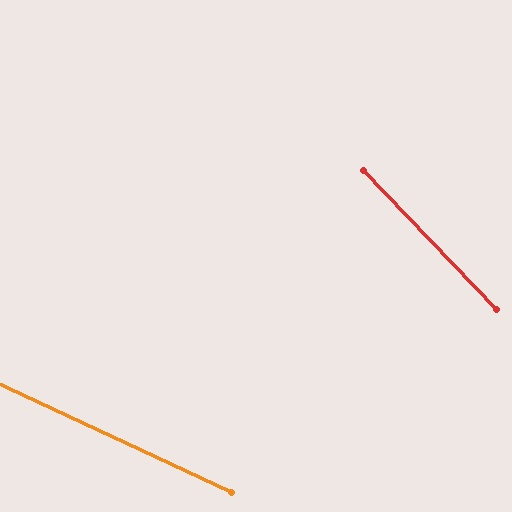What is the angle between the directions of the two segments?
Approximately 21 degrees.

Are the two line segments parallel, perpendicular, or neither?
Neither parallel nor perpendicular — they differ by about 21°.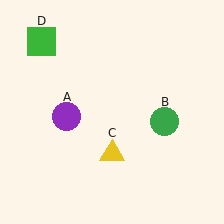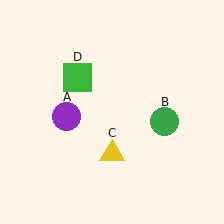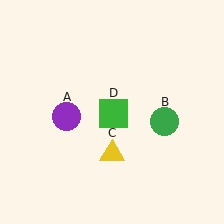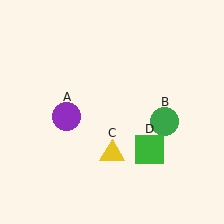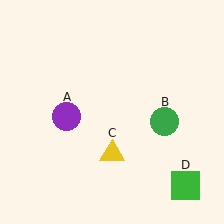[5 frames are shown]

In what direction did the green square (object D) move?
The green square (object D) moved down and to the right.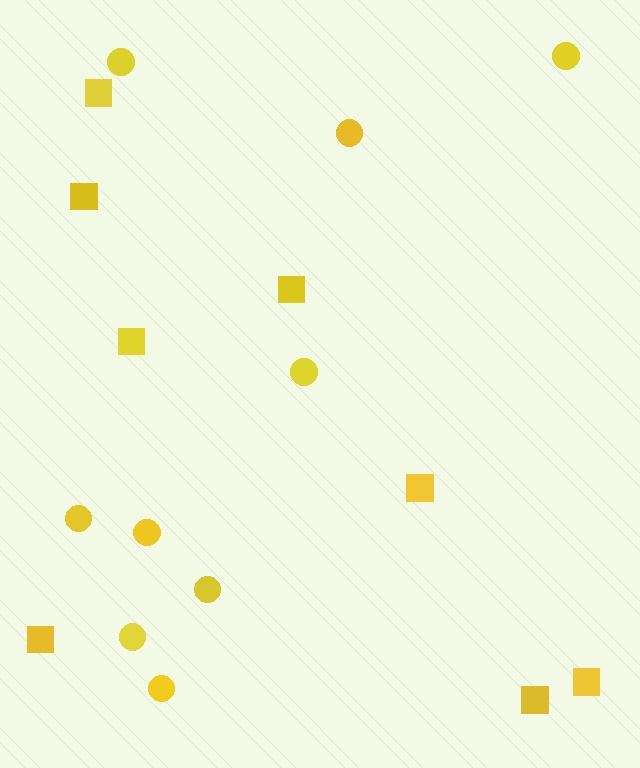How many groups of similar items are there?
There are 2 groups: one group of circles (9) and one group of squares (8).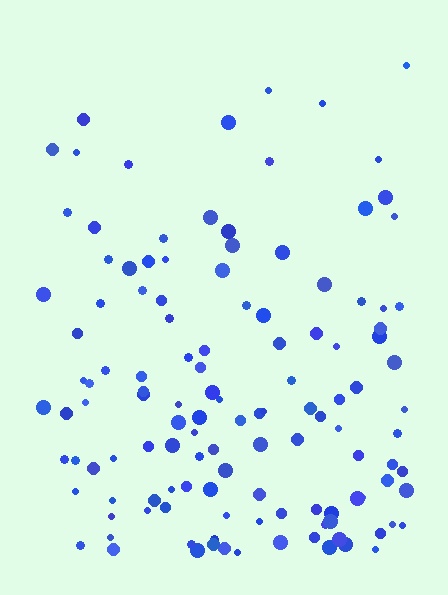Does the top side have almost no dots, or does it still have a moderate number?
Still a moderate number, just noticeably fewer than the bottom.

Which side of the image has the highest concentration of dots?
The bottom.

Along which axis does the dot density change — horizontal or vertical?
Vertical.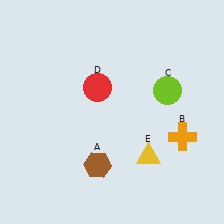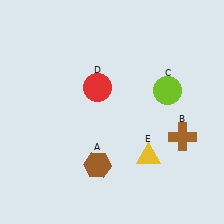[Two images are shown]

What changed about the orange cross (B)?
In Image 1, B is orange. In Image 2, it changed to brown.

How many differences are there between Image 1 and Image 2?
There is 1 difference between the two images.